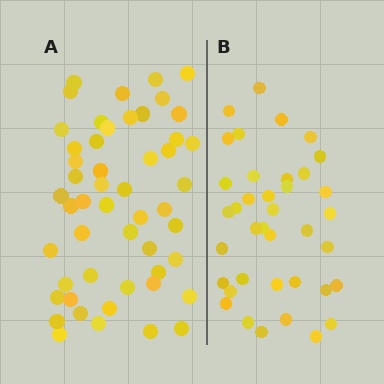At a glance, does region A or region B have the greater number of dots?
Region A (the left region) has more dots.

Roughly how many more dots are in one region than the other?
Region A has approximately 15 more dots than region B.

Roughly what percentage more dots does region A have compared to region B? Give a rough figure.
About 35% more.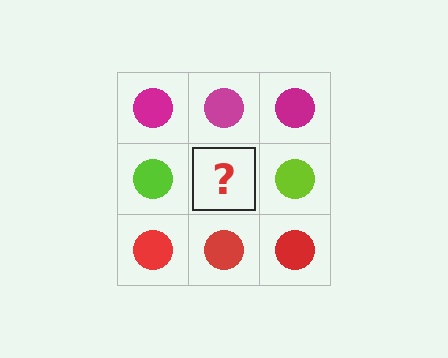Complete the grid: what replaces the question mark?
The question mark should be replaced with a lime circle.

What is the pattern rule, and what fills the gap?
The rule is that each row has a consistent color. The gap should be filled with a lime circle.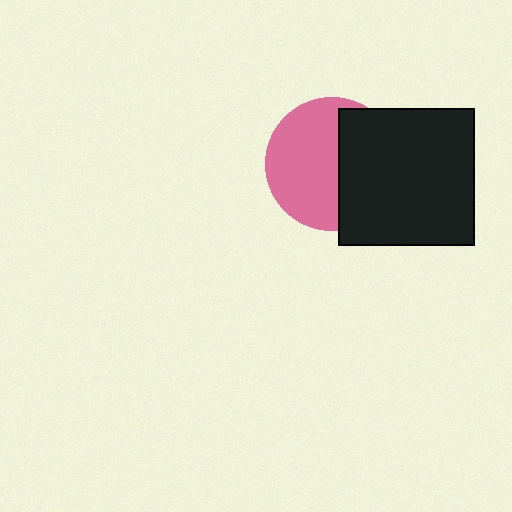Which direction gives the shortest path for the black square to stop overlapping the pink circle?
Moving right gives the shortest separation.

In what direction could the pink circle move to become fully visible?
The pink circle could move left. That would shift it out from behind the black square entirely.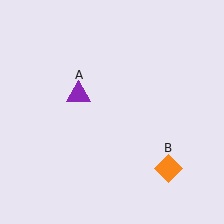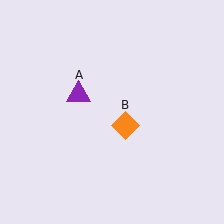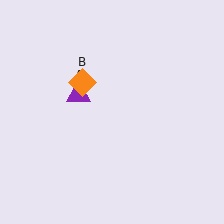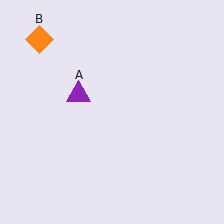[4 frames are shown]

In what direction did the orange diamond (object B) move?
The orange diamond (object B) moved up and to the left.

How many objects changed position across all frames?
1 object changed position: orange diamond (object B).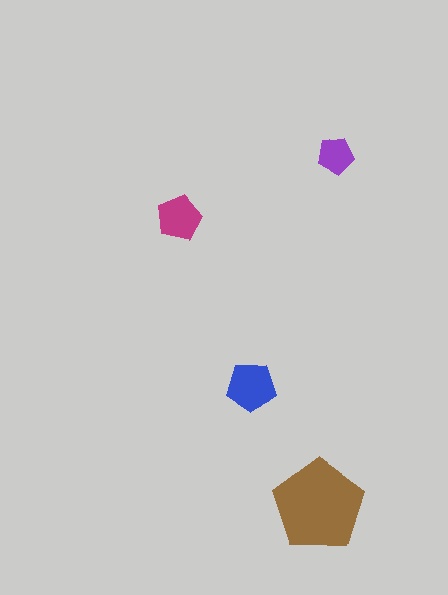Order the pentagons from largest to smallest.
the brown one, the blue one, the magenta one, the purple one.